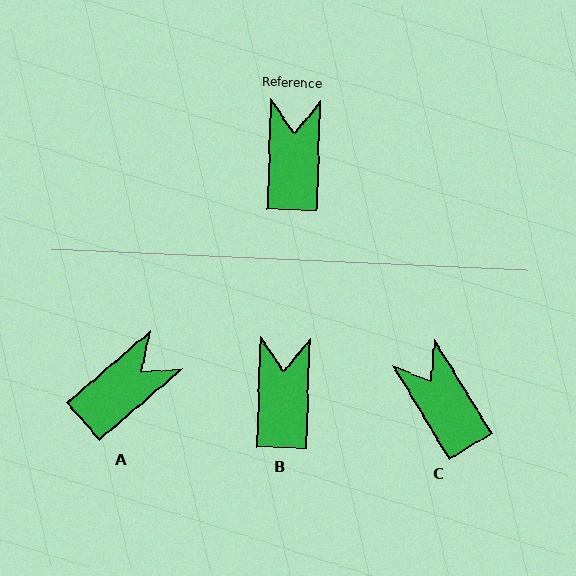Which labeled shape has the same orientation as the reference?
B.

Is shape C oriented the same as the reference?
No, it is off by about 34 degrees.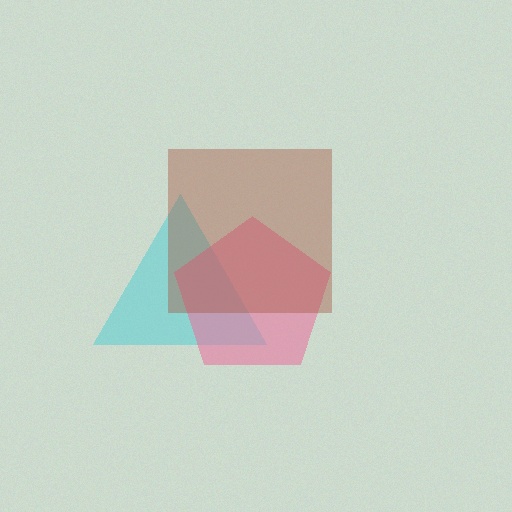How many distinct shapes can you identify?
There are 3 distinct shapes: a cyan triangle, a pink pentagon, a brown square.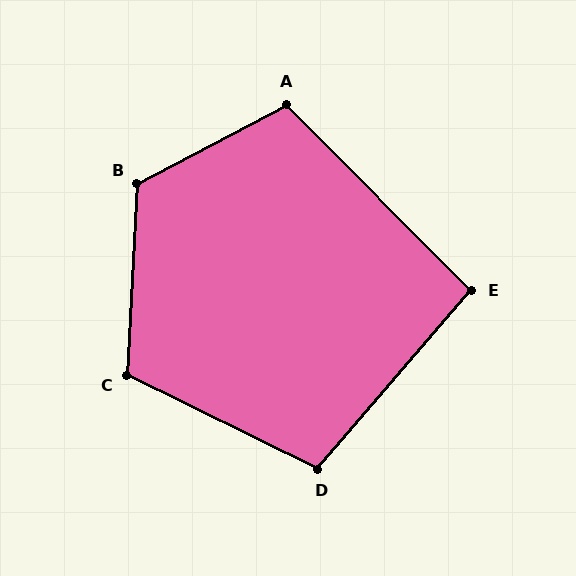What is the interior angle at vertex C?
Approximately 113 degrees (obtuse).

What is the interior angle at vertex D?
Approximately 105 degrees (obtuse).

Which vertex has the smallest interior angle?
E, at approximately 94 degrees.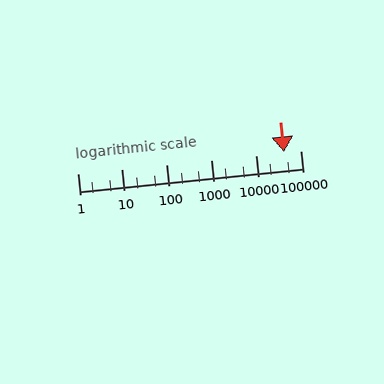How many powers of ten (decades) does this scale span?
The scale spans 5 decades, from 1 to 100000.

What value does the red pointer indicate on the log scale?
The pointer indicates approximately 42000.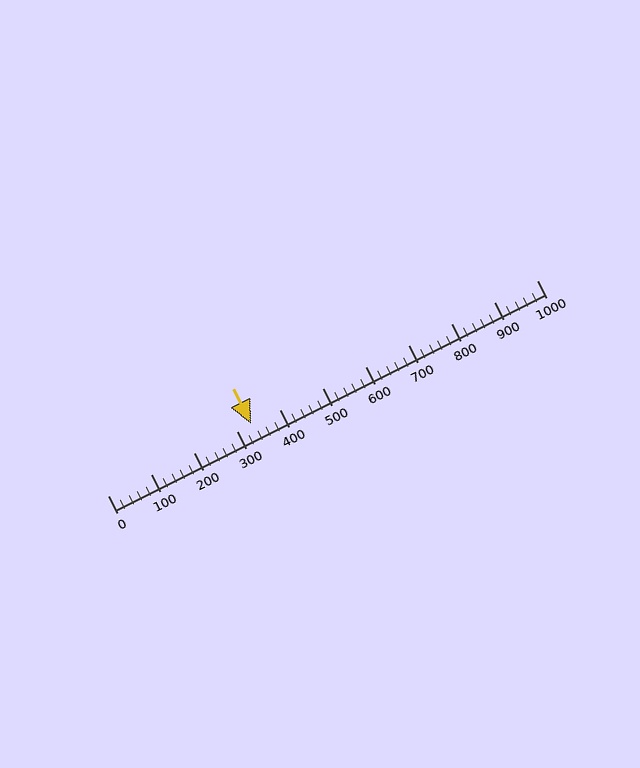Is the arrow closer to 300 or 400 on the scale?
The arrow is closer to 300.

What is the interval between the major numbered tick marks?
The major tick marks are spaced 100 units apart.